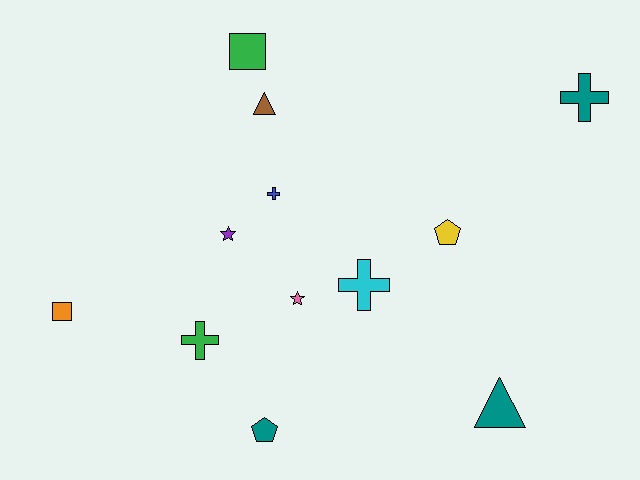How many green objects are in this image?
There are 2 green objects.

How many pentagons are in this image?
There are 2 pentagons.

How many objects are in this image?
There are 12 objects.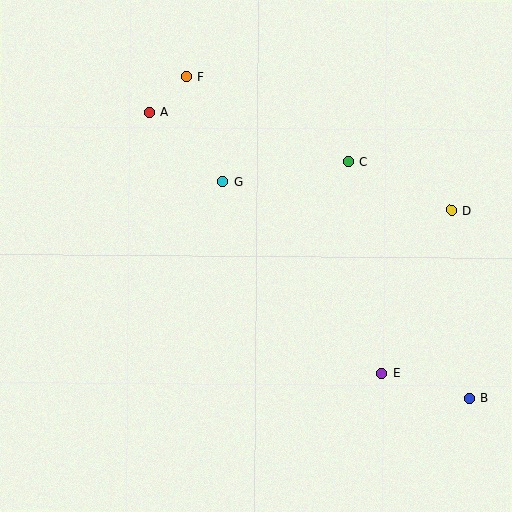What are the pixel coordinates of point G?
Point G is at (222, 181).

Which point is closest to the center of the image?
Point G at (222, 181) is closest to the center.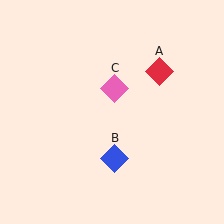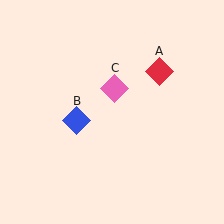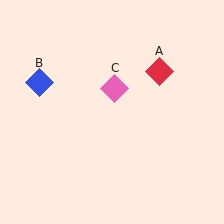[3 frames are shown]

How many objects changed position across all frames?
1 object changed position: blue diamond (object B).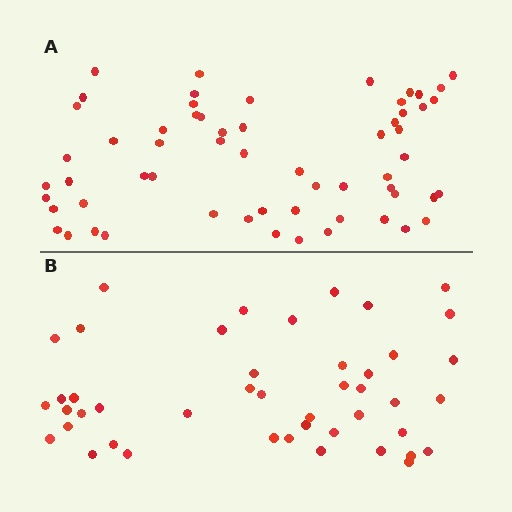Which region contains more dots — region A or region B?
Region A (the top region) has more dots.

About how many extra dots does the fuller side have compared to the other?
Region A has approximately 15 more dots than region B.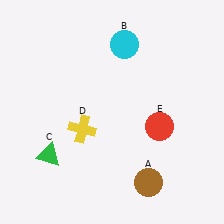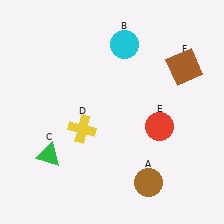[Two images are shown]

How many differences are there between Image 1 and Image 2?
There is 1 difference between the two images.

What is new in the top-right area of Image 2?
A brown square (F) was added in the top-right area of Image 2.